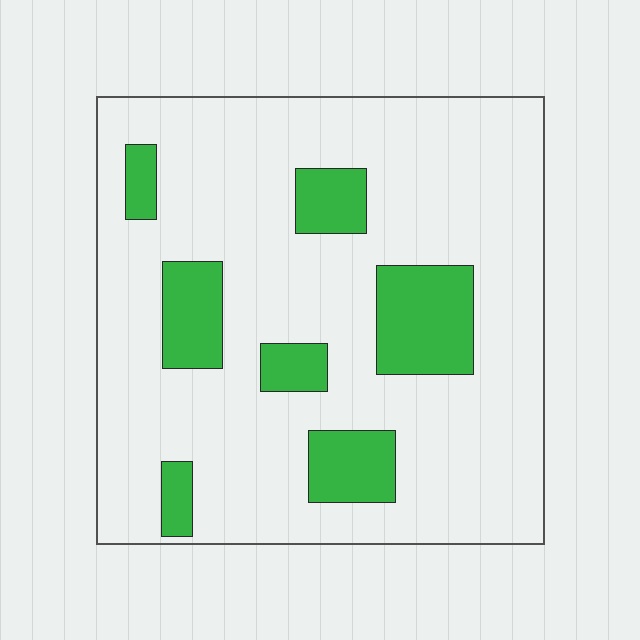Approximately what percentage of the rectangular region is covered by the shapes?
Approximately 20%.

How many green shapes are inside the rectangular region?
7.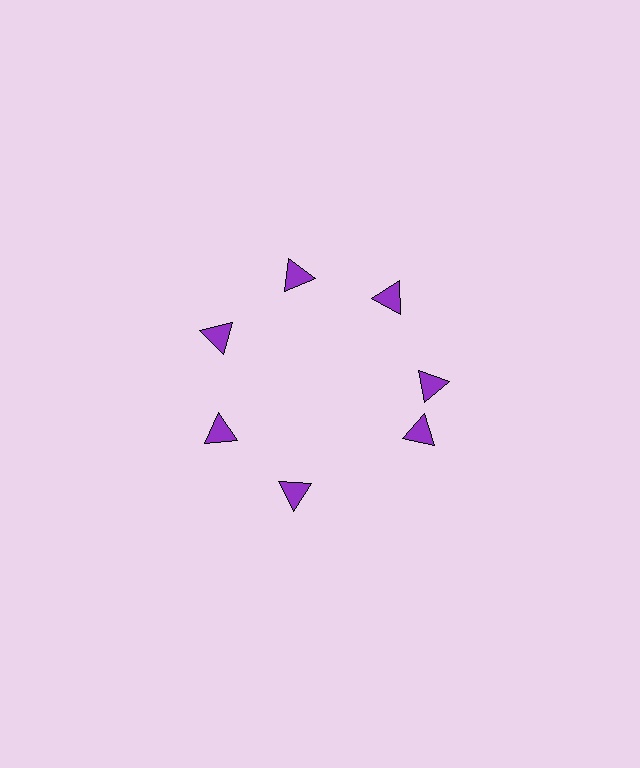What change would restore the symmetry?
The symmetry would be restored by rotating it back into even spacing with its neighbors so that all 7 triangles sit at equal angles and equal distance from the center.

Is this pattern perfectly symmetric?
No. The 7 purple triangles are arranged in a ring, but one element near the 5 o'clock position is rotated out of alignment along the ring, breaking the 7-fold rotational symmetry.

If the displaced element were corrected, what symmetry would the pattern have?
It would have 7-fold rotational symmetry — the pattern would map onto itself every 51 degrees.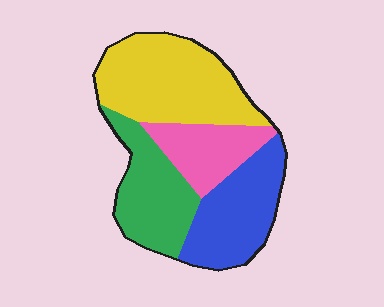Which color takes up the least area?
Pink, at roughly 15%.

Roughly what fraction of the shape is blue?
Blue takes up about one quarter (1/4) of the shape.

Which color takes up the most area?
Yellow, at roughly 35%.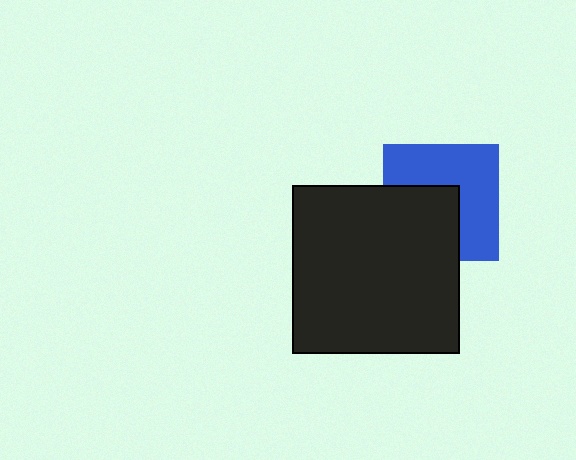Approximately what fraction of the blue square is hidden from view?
Roughly 42% of the blue square is hidden behind the black square.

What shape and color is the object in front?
The object in front is a black square.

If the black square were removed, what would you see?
You would see the complete blue square.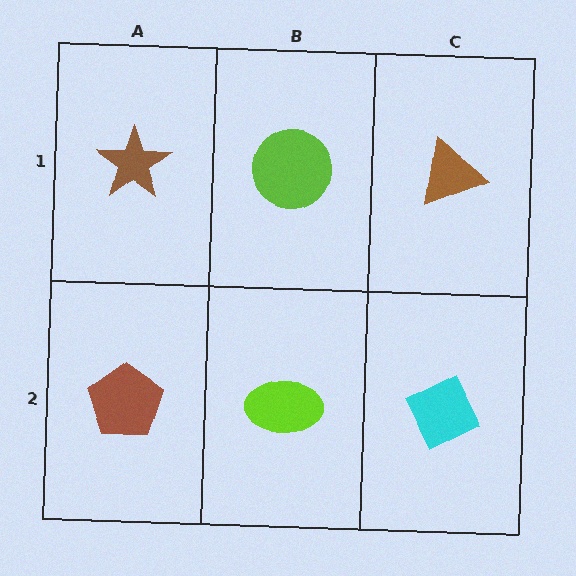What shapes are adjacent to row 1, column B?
A lime ellipse (row 2, column B), a brown star (row 1, column A), a brown triangle (row 1, column C).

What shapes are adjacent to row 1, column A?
A brown pentagon (row 2, column A), a lime circle (row 1, column B).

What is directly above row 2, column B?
A lime circle.